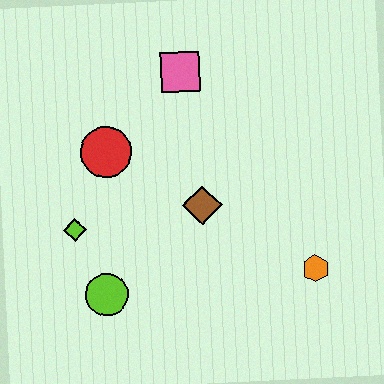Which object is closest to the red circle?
The lime diamond is closest to the red circle.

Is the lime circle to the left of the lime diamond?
No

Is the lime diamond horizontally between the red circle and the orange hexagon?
No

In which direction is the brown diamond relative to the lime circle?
The brown diamond is to the right of the lime circle.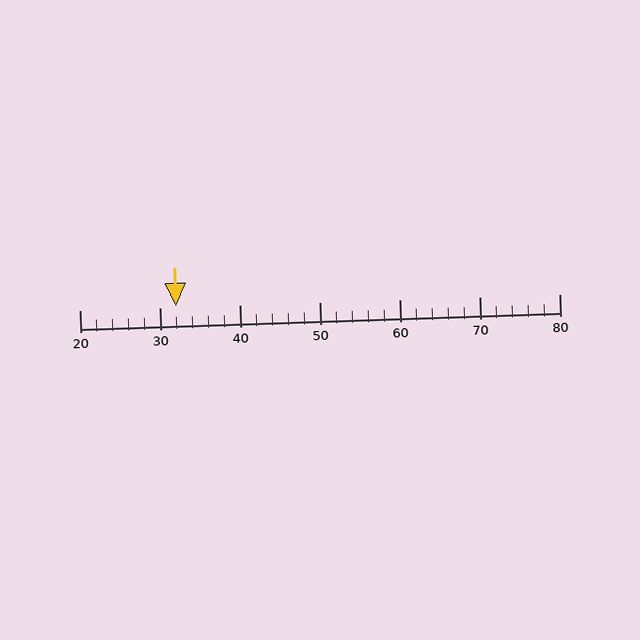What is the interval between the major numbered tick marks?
The major tick marks are spaced 10 units apart.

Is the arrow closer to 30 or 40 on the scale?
The arrow is closer to 30.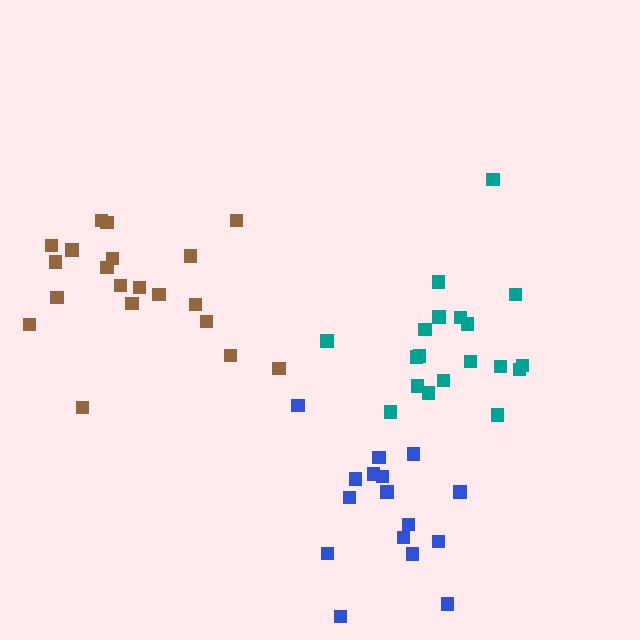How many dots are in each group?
Group 1: 20 dots, Group 2: 19 dots, Group 3: 16 dots (55 total).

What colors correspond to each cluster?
The clusters are colored: brown, teal, blue.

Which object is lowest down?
The blue cluster is bottommost.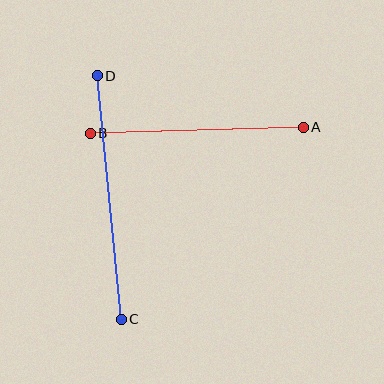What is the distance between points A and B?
The distance is approximately 213 pixels.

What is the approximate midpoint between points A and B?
The midpoint is at approximately (197, 130) pixels.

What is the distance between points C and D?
The distance is approximately 245 pixels.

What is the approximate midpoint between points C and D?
The midpoint is at approximately (109, 198) pixels.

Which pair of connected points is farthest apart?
Points C and D are farthest apart.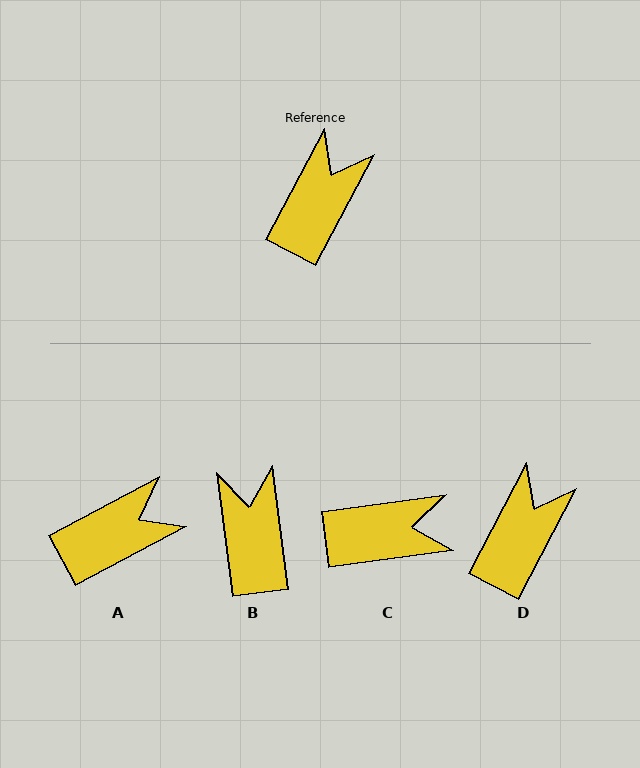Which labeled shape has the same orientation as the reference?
D.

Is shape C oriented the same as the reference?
No, it is off by about 55 degrees.